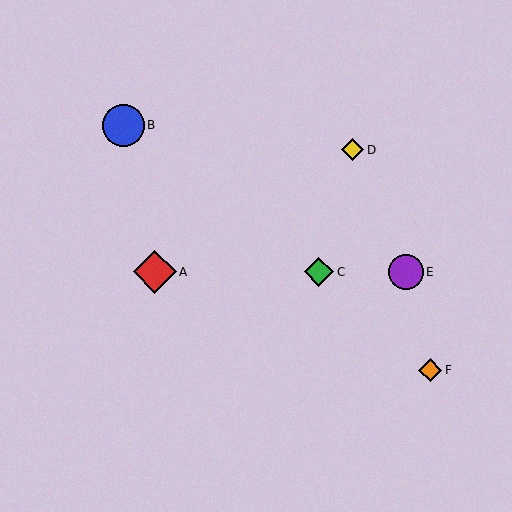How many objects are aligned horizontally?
3 objects (A, C, E) are aligned horizontally.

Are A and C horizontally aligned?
Yes, both are at y≈272.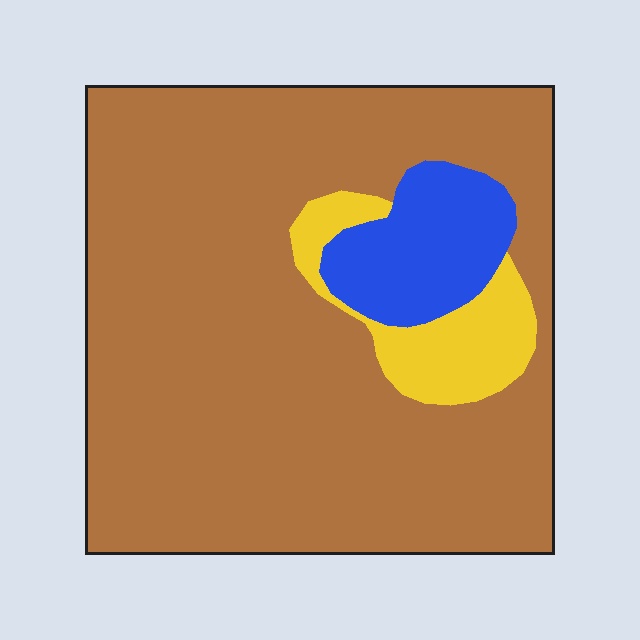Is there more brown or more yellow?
Brown.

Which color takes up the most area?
Brown, at roughly 80%.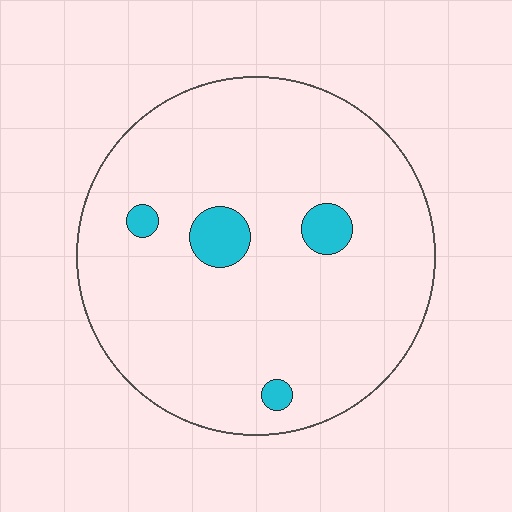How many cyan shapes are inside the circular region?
4.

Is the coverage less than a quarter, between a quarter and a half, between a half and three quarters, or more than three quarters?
Less than a quarter.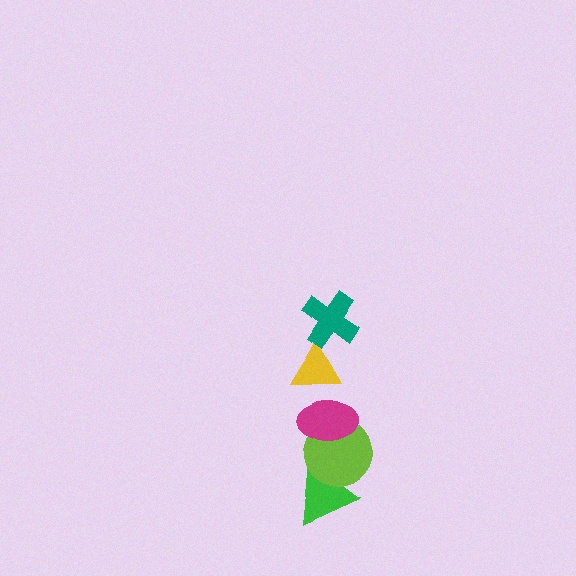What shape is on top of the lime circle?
The magenta ellipse is on top of the lime circle.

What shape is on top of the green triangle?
The lime circle is on top of the green triangle.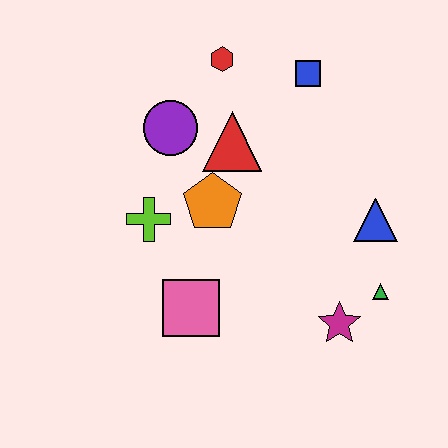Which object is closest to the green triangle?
The magenta star is closest to the green triangle.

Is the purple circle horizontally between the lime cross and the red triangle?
Yes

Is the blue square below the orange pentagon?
No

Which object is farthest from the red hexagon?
The magenta star is farthest from the red hexagon.